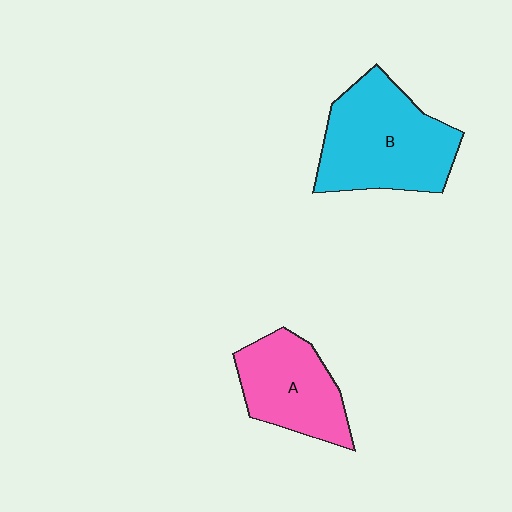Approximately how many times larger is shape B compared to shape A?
Approximately 1.4 times.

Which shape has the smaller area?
Shape A (pink).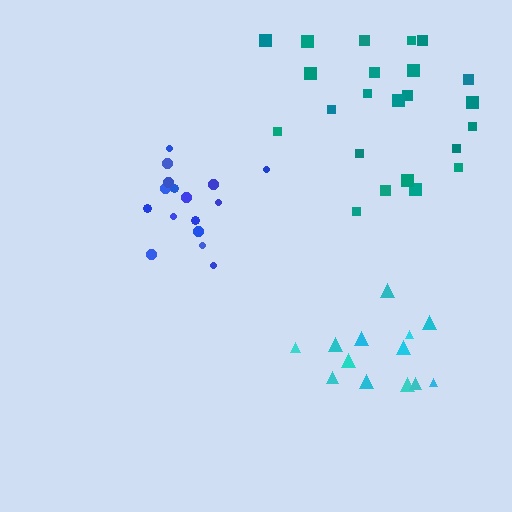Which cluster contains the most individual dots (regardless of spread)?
Teal (23).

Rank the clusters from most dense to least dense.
blue, cyan, teal.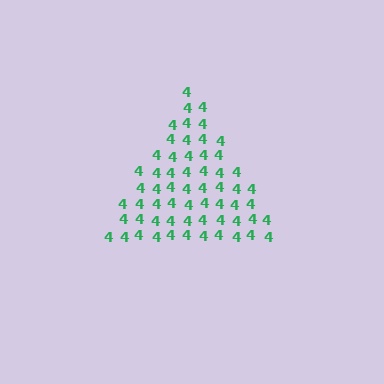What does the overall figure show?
The overall figure shows a triangle.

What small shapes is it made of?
It is made of small digit 4's.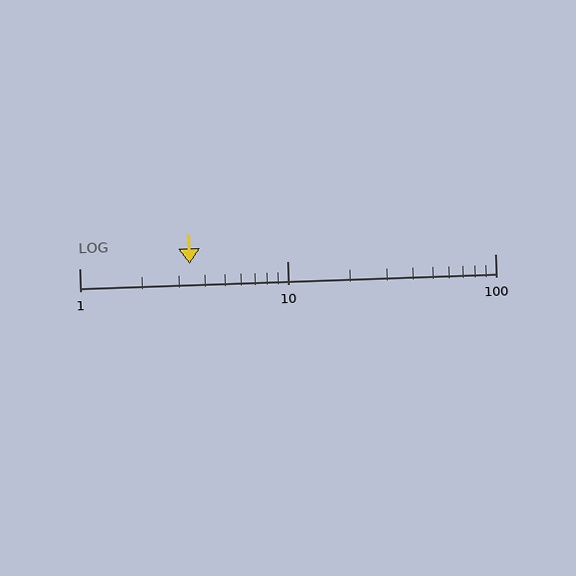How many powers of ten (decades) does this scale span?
The scale spans 2 decades, from 1 to 100.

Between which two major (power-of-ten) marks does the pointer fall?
The pointer is between 1 and 10.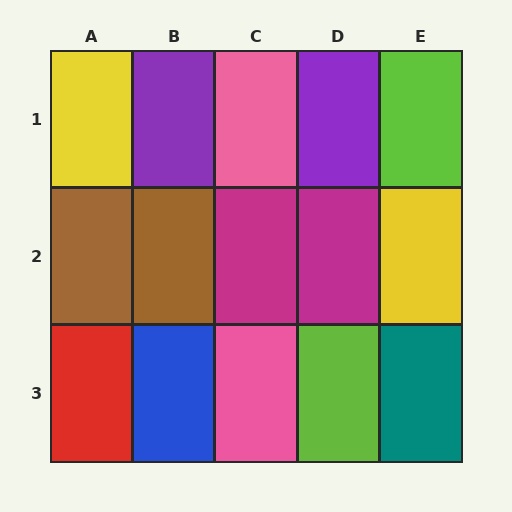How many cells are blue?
1 cell is blue.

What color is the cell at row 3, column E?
Teal.